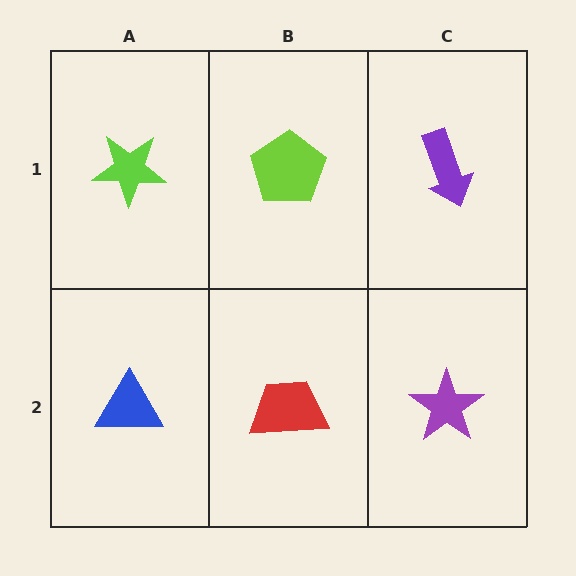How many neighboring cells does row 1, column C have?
2.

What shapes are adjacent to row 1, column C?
A purple star (row 2, column C), a lime pentagon (row 1, column B).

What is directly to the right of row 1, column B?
A purple arrow.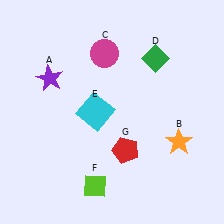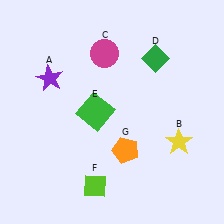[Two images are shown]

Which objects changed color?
B changed from orange to yellow. E changed from cyan to green. G changed from red to orange.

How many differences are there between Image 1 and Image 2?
There are 3 differences between the two images.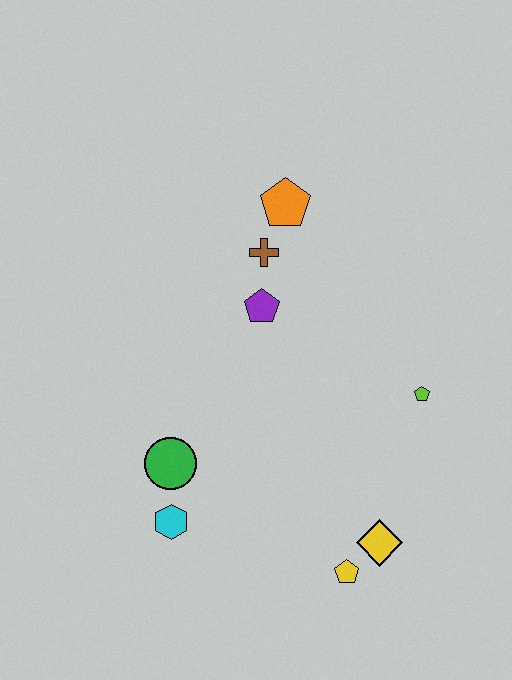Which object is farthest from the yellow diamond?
The orange pentagon is farthest from the yellow diamond.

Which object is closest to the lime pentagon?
The yellow diamond is closest to the lime pentagon.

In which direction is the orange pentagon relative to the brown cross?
The orange pentagon is above the brown cross.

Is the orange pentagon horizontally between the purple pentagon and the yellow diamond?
Yes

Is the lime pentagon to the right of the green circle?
Yes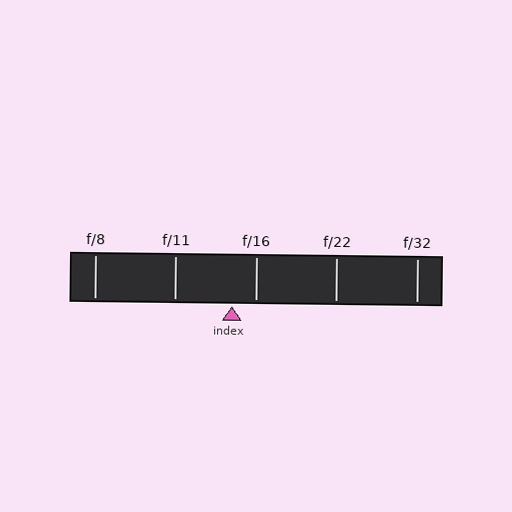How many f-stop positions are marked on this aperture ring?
There are 5 f-stop positions marked.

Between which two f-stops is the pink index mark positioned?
The index mark is between f/11 and f/16.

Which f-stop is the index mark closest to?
The index mark is closest to f/16.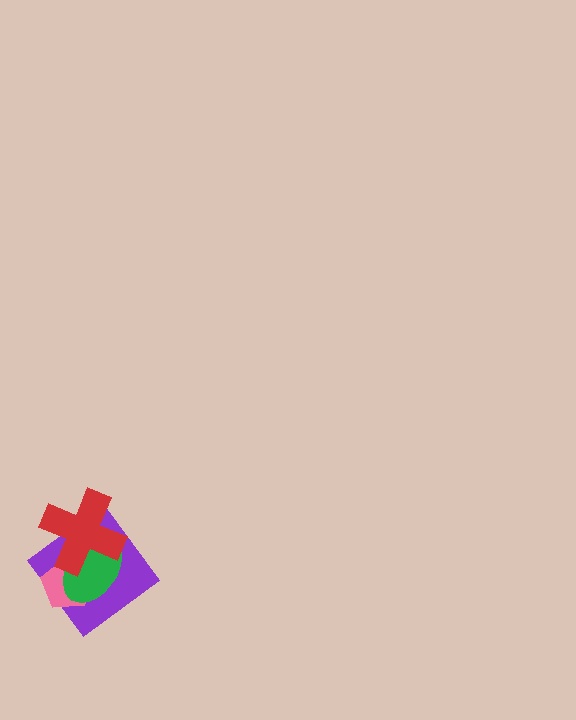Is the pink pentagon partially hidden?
Yes, it is partially covered by another shape.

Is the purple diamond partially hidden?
Yes, it is partially covered by another shape.